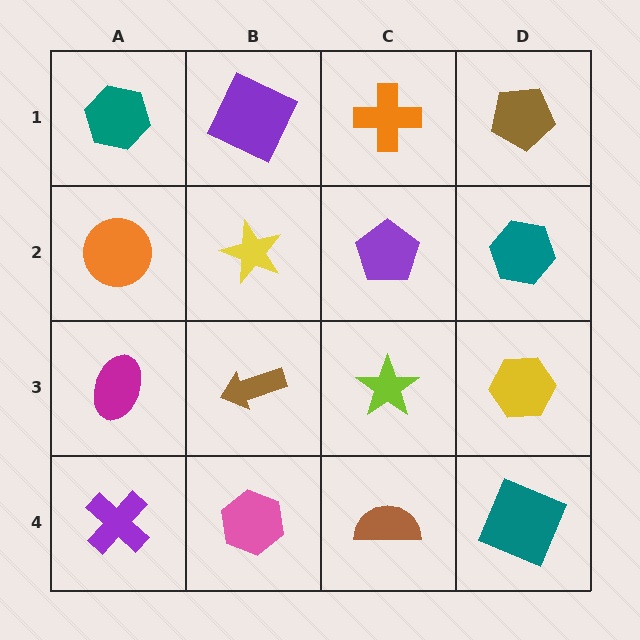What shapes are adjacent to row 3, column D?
A teal hexagon (row 2, column D), a teal square (row 4, column D), a lime star (row 3, column C).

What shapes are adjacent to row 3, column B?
A yellow star (row 2, column B), a pink hexagon (row 4, column B), a magenta ellipse (row 3, column A), a lime star (row 3, column C).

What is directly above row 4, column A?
A magenta ellipse.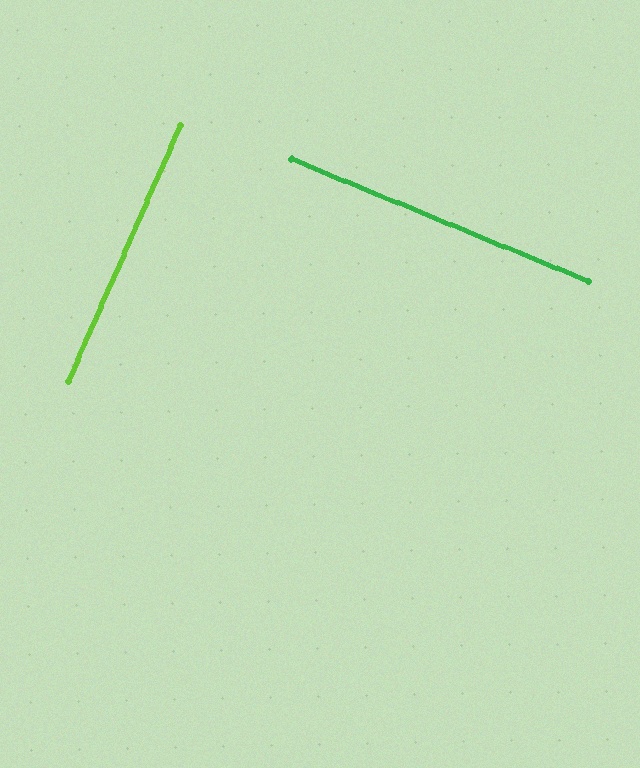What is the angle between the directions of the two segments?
Approximately 89 degrees.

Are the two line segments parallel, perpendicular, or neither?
Perpendicular — they meet at approximately 89°.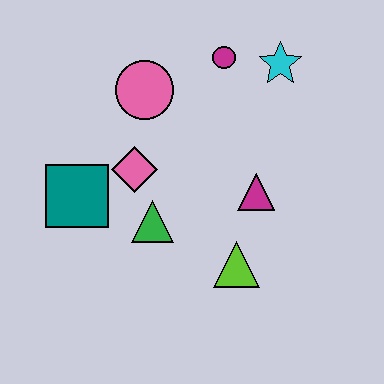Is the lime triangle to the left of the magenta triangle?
Yes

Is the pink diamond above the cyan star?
No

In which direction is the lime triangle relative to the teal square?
The lime triangle is to the right of the teal square.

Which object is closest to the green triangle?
The pink diamond is closest to the green triangle.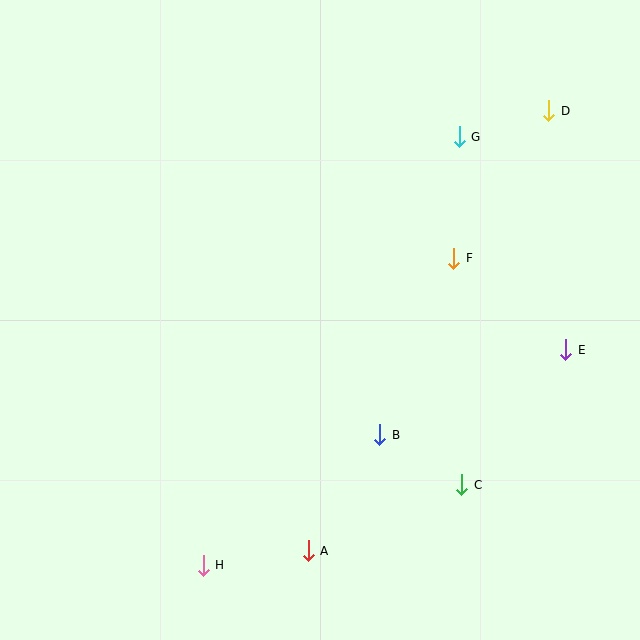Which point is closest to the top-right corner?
Point D is closest to the top-right corner.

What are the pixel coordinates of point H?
Point H is at (203, 565).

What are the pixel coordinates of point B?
Point B is at (380, 435).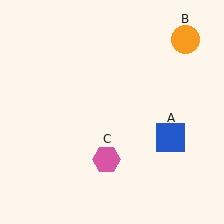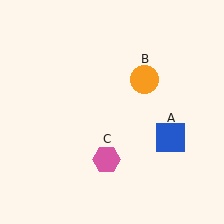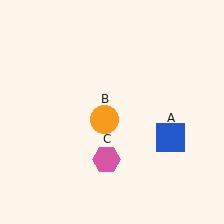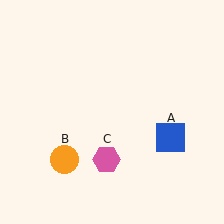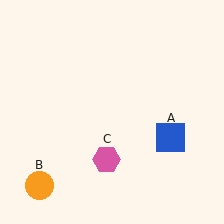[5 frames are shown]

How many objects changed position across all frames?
1 object changed position: orange circle (object B).